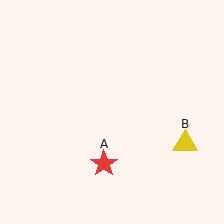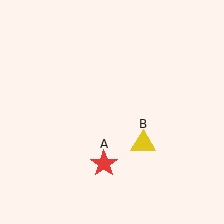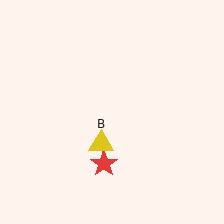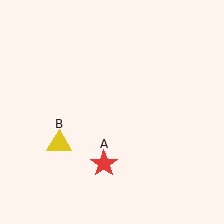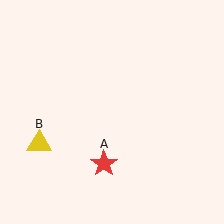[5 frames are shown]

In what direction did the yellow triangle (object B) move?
The yellow triangle (object B) moved left.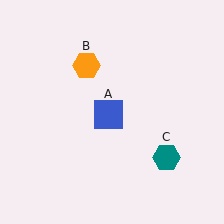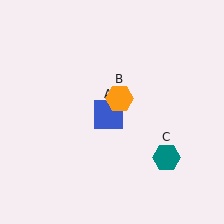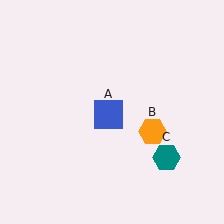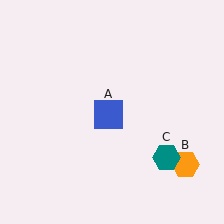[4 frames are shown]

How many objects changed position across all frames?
1 object changed position: orange hexagon (object B).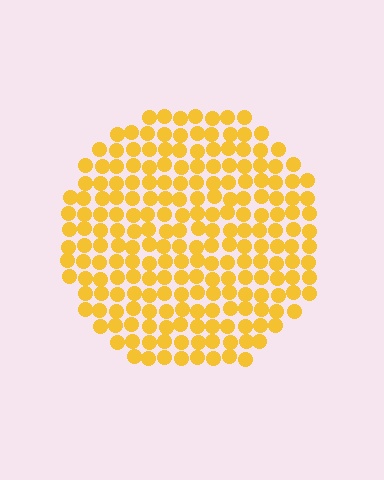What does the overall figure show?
The overall figure shows a circle.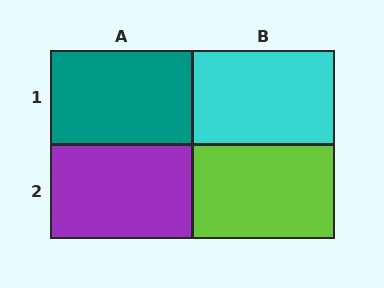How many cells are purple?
1 cell is purple.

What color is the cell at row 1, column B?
Cyan.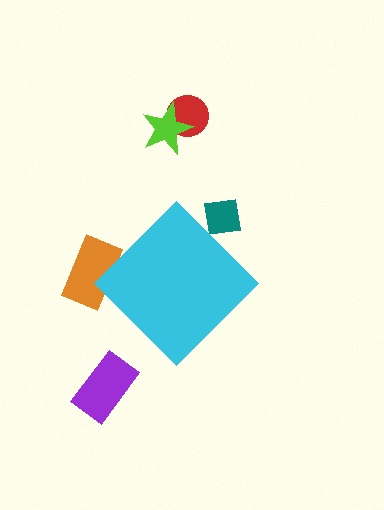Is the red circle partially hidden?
No, the red circle is fully visible.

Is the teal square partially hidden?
Yes, the teal square is partially hidden behind the cyan diamond.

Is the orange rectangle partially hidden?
Yes, the orange rectangle is partially hidden behind the cyan diamond.